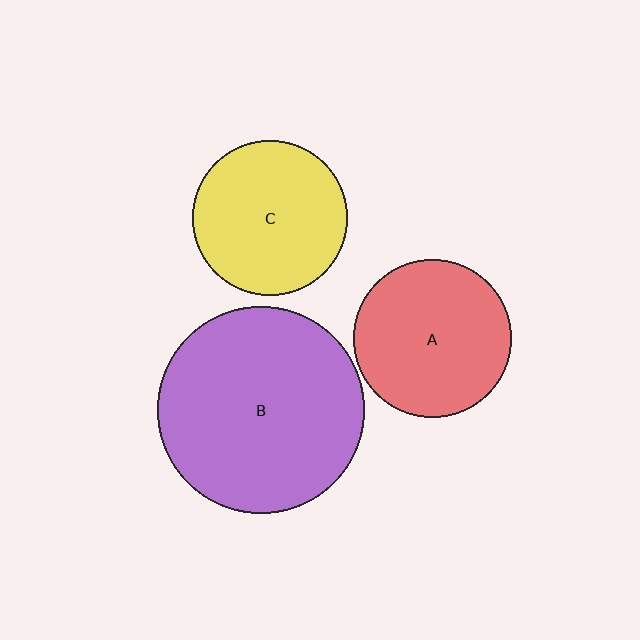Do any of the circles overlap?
No, none of the circles overlap.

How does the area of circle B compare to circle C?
Approximately 1.8 times.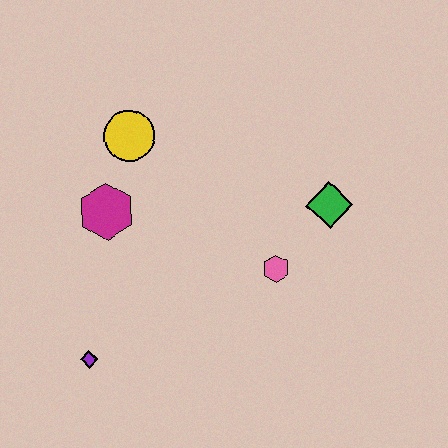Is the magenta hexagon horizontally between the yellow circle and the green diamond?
No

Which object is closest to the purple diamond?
The magenta hexagon is closest to the purple diamond.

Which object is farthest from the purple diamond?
The green diamond is farthest from the purple diamond.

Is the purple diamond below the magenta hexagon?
Yes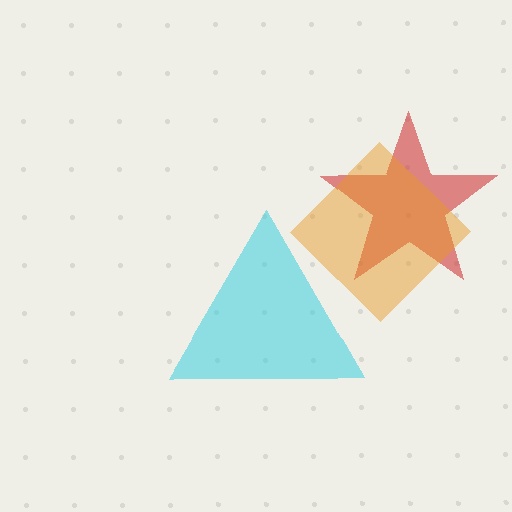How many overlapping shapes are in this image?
There are 3 overlapping shapes in the image.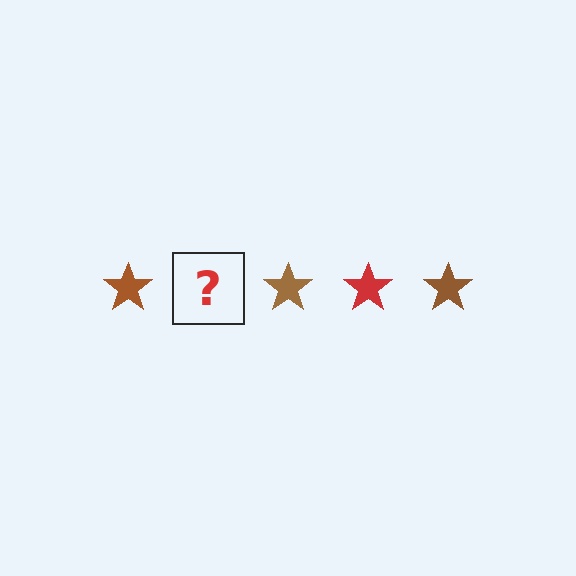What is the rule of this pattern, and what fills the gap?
The rule is that the pattern cycles through brown, red stars. The gap should be filled with a red star.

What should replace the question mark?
The question mark should be replaced with a red star.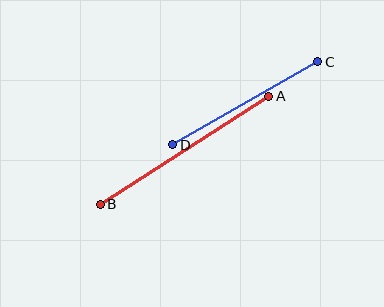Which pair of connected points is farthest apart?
Points A and B are farthest apart.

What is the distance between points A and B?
The distance is approximately 200 pixels.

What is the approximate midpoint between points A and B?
The midpoint is at approximately (185, 150) pixels.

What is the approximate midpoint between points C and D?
The midpoint is at approximately (245, 103) pixels.